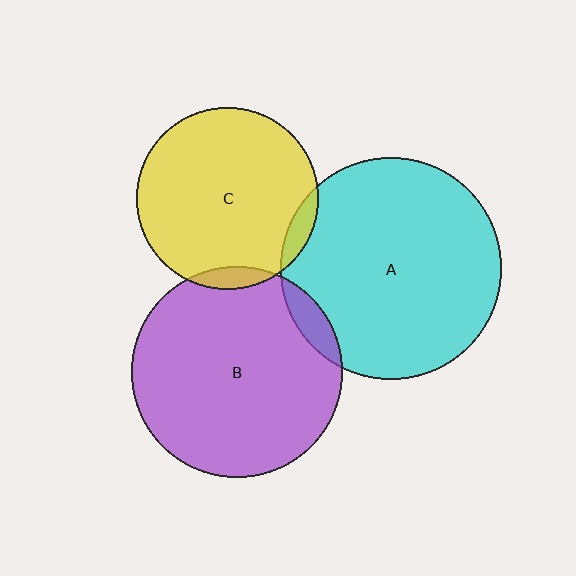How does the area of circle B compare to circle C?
Approximately 1.3 times.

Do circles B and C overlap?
Yes.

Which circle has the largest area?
Circle A (cyan).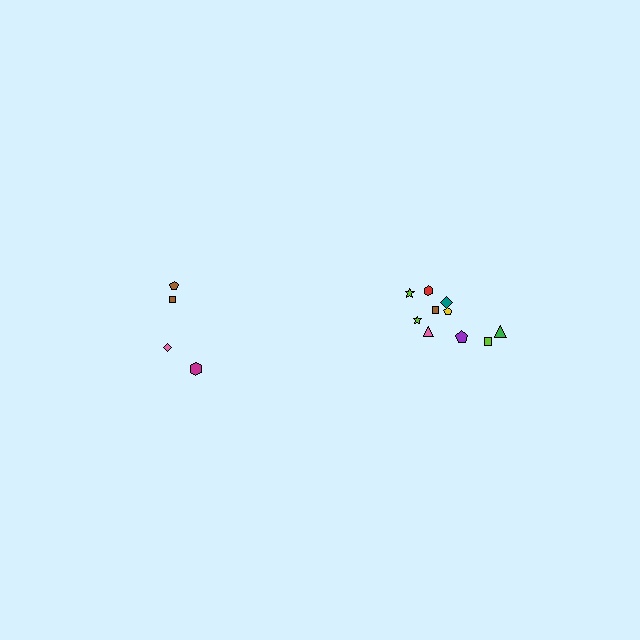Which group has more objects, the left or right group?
The right group.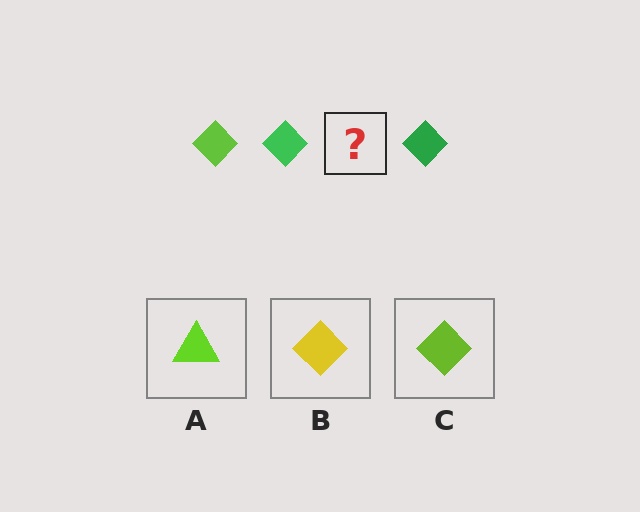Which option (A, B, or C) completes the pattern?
C.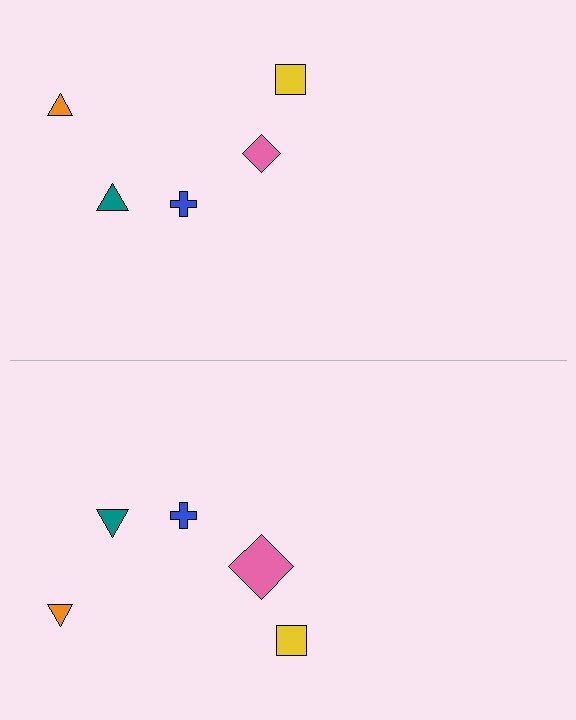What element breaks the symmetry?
The pink diamond on the bottom side has a different size than its mirror counterpart.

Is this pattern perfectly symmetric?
No, the pattern is not perfectly symmetric. The pink diamond on the bottom side has a different size than its mirror counterpart.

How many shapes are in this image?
There are 10 shapes in this image.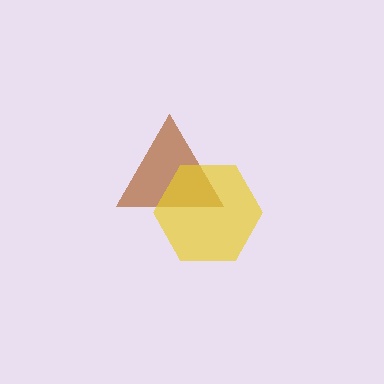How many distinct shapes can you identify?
There are 2 distinct shapes: a brown triangle, a yellow hexagon.